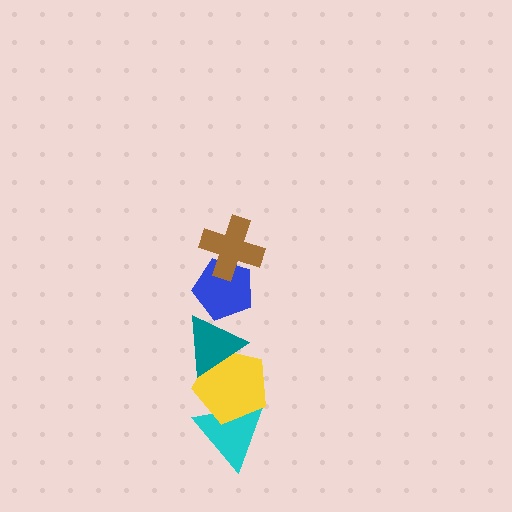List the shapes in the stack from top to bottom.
From top to bottom: the brown cross, the blue pentagon, the teal triangle, the yellow pentagon, the cyan triangle.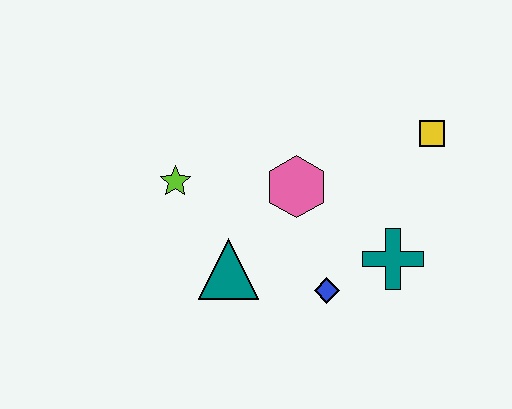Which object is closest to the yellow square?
The teal cross is closest to the yellow square.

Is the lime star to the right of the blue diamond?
No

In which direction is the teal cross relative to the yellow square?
The teal cross is below the yellow square.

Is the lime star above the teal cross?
Yes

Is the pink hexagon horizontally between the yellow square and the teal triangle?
Yes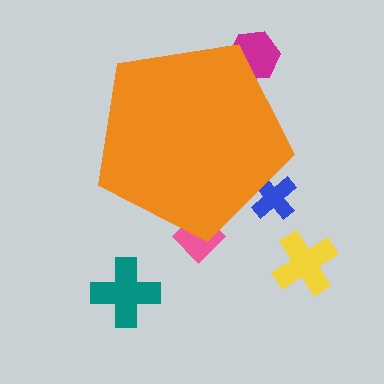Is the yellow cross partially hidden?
No, the yellow cross is fully visible.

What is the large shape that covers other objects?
An orange pentagon.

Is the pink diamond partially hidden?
Yes, the pink diamond is partially hidden behind the orange pentagon.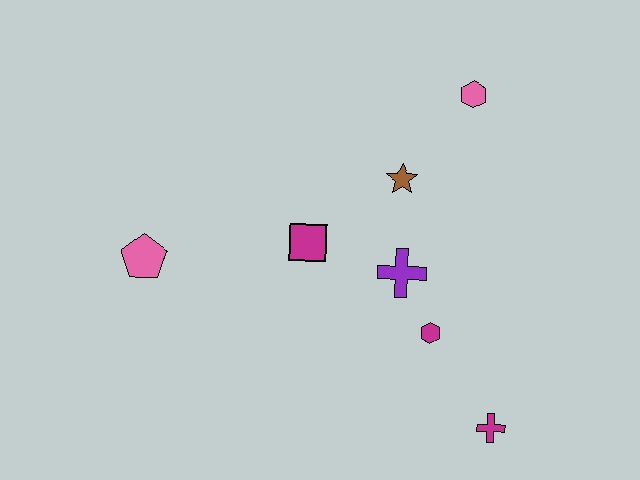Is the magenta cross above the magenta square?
No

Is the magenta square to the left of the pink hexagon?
Yes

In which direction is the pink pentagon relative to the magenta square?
The pink pentagon is to the left of the magenta square.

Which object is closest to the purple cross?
The magenta hexagon is closest to the purple cross.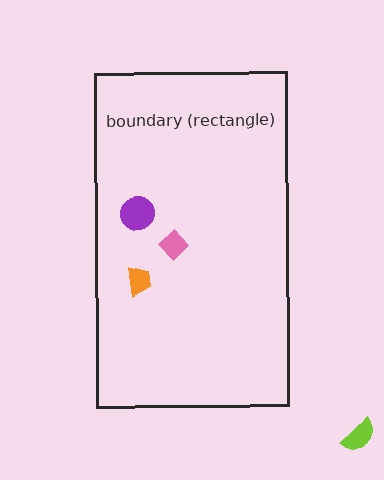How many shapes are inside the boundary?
3 inside, 1 outside.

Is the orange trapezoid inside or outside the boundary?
Inside.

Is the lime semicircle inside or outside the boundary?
Outside.